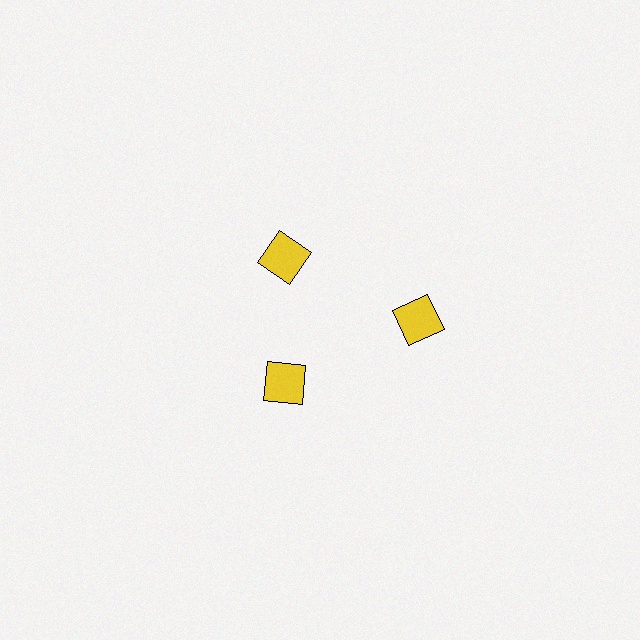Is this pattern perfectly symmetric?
No. The 3 yellow squares are arranged in a ring, but one element near the 3 o'clock position is pushed outward from the center, breaking the 3-fold rotational symmetry.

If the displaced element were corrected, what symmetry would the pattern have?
It would have 3-fold rotational symmetry — the pattern would map onto itself every 120 degrees.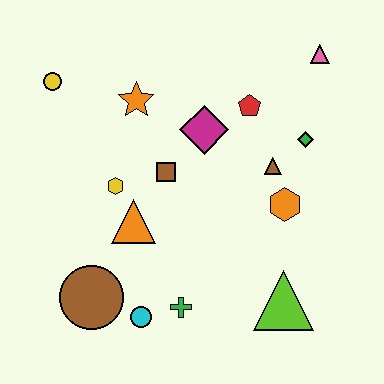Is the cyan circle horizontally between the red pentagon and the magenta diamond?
No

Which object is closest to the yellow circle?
The orange star is closest to the yellow circle.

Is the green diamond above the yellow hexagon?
Yes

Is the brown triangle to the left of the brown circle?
No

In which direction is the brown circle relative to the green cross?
The brown circle is to the left of the green cross.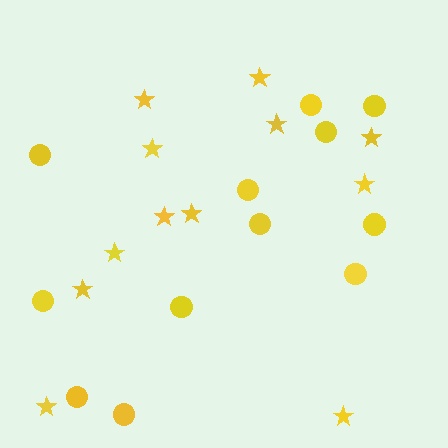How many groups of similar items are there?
There are 2 groups: one group of stars (12) and one group of circles (12).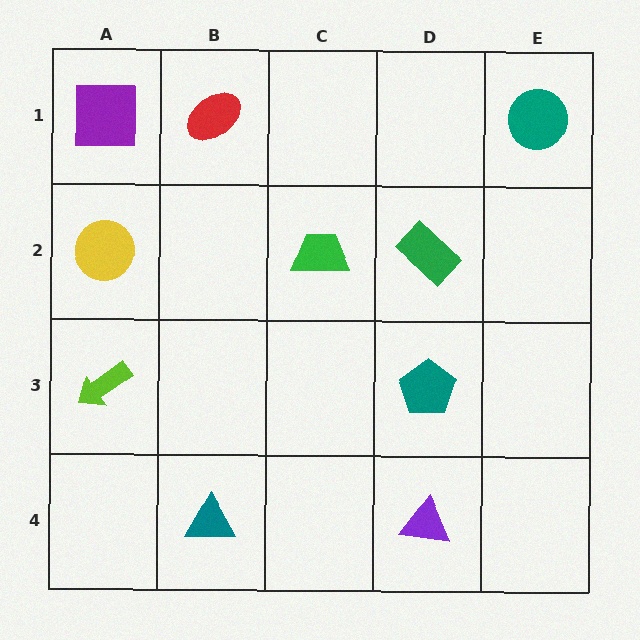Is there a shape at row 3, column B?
No, that cell is empty.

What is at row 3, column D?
A teal pentagon.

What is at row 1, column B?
A red ellipse.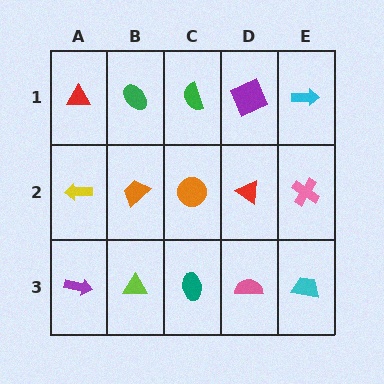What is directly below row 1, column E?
A pink cross.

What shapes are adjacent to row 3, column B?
An orange trapezoid (row 2, column B), a purple arrow (row 3, column A), a teal ellipse (row 3, column C).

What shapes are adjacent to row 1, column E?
A pink cross (row 2, column E), a purple square (row 1, column D).